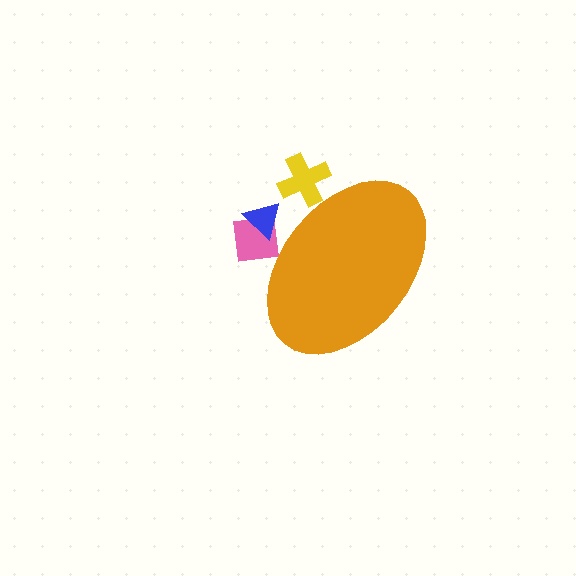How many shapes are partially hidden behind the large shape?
3 shapes are partially hidden.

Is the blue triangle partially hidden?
Yes, the blue triangle is partially hidden behind the orange ellipse.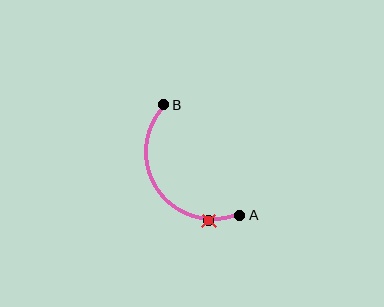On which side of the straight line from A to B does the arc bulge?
The arc bulges below and to the left of the straight line connecting A and B.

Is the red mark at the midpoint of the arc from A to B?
No. The red mark lies on the arc but is closer to endpoint A. The arc midpoint would be at the point on the curve equidistant along the arc from both A and B.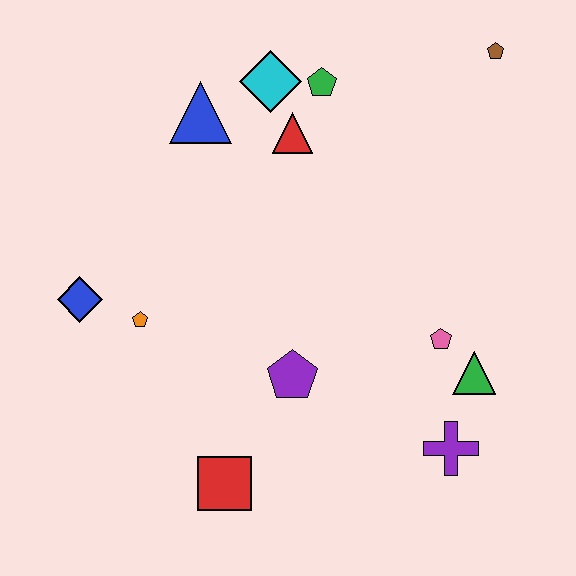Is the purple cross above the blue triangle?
No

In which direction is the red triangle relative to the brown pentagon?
The red triangle is to the left of the brown pentagon.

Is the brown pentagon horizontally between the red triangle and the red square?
No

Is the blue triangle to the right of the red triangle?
No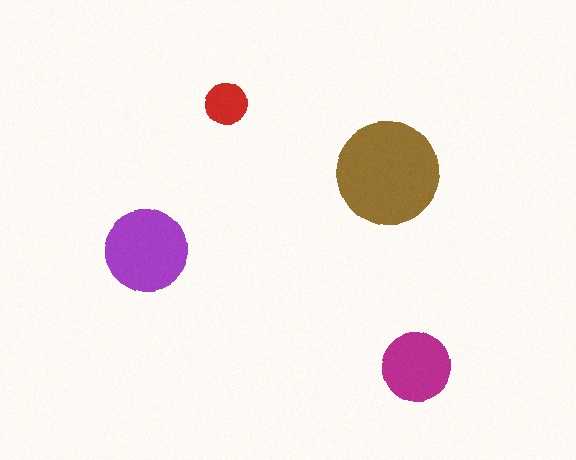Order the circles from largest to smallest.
the brown one, the purple one, the magenta one, the red one.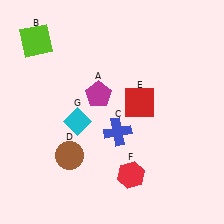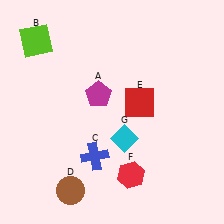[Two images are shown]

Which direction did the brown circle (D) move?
The brown circle (D) moved down.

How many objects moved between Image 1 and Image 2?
3 objects moved between the two images.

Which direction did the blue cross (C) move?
The blue cross (C) moved down.